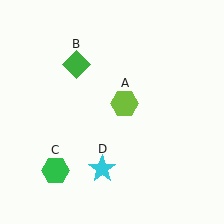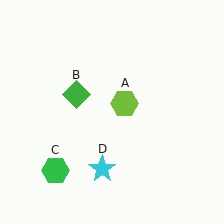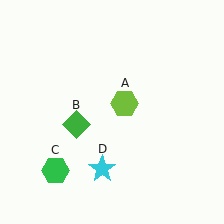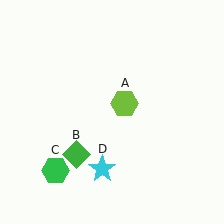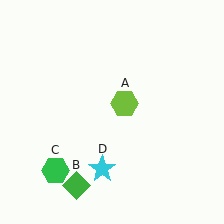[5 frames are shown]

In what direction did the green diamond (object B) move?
The green diamond (object B) moved down.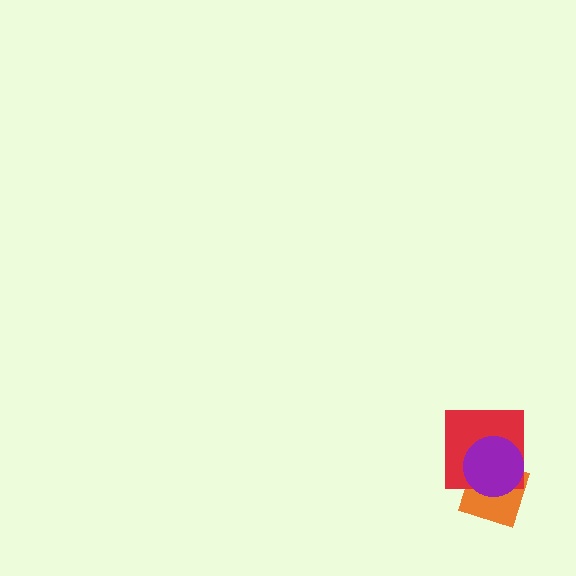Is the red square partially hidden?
Yes, it is partially covered by another shape.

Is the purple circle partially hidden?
No, no other shape covers it.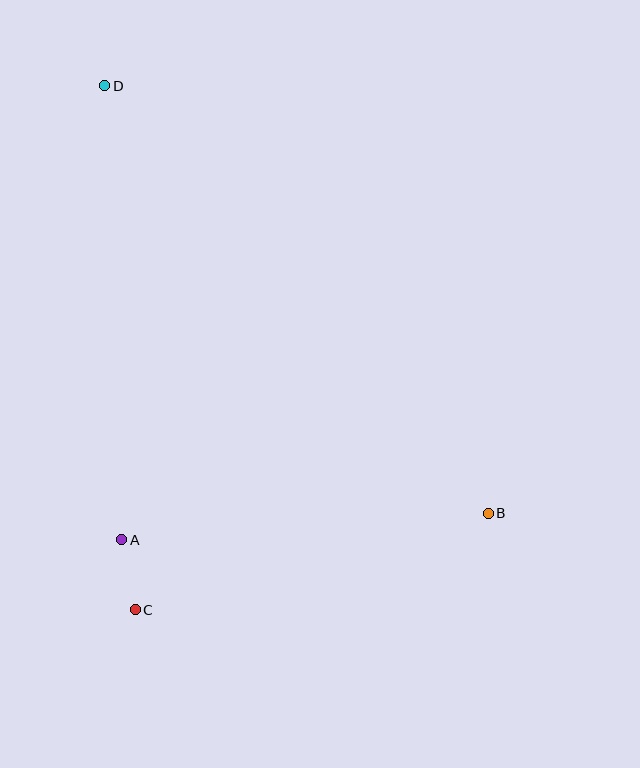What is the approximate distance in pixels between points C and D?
The distance between C and D is approximately 525 pixels.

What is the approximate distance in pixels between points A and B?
The distance between A and B is approximately 367 pixels.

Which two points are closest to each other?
Points A and C are closest to each other.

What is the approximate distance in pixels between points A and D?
The distance between A and D is approximately 454 pixels.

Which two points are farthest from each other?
Points B and D are farthest from each other.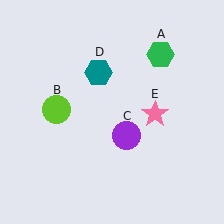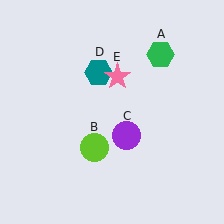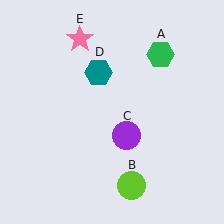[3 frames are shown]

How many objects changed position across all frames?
2 objects changed position: lime circle (object B), pink star (object E).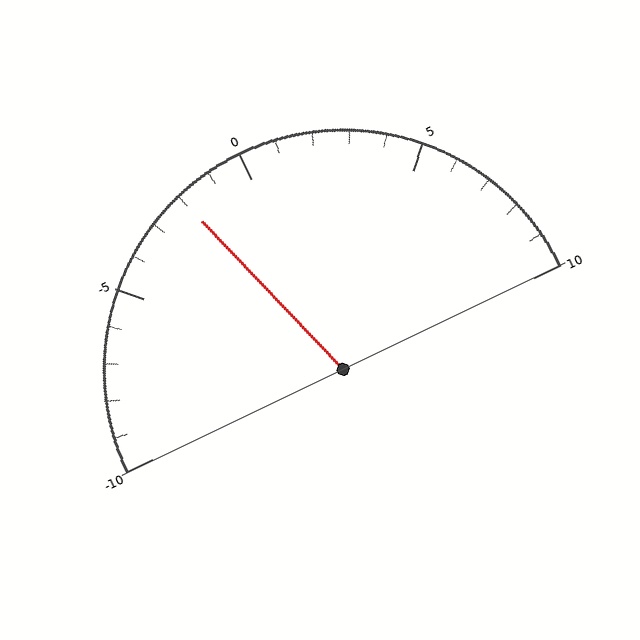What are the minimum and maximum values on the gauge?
The gauge ranges from -10 to 10.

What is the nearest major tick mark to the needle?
The nearest major tick mark is 0.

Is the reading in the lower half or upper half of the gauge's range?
The reading is in the lower half of the range (-10 to 10).